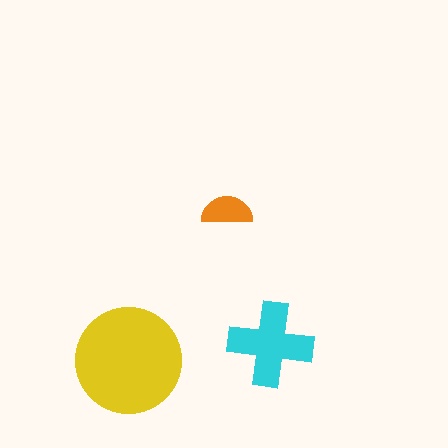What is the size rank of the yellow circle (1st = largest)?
1st.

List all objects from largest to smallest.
The yellow circle, the cyan cross, the orange semicircle.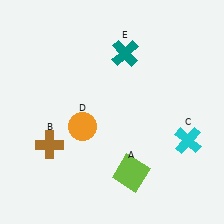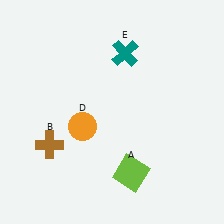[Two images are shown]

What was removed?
The cyan cross (C) was removed in Image 2.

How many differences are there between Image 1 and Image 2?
There is 1 difference between the two images.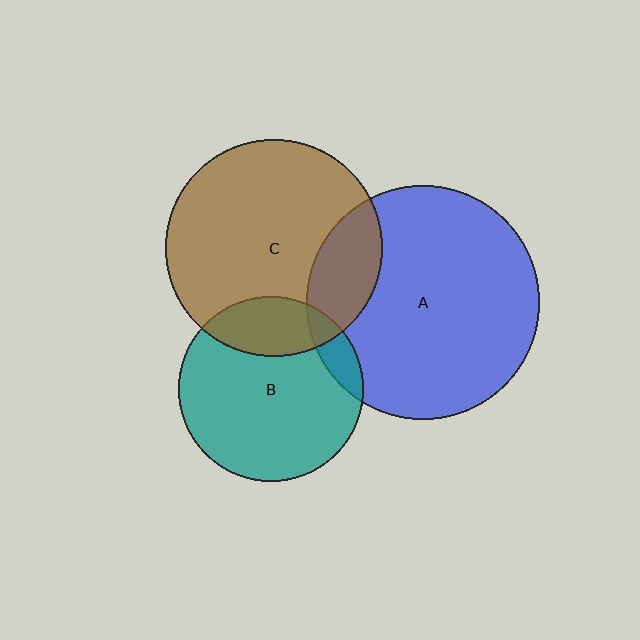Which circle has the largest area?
Circle A (blue).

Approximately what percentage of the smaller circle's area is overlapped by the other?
Approximately 20%.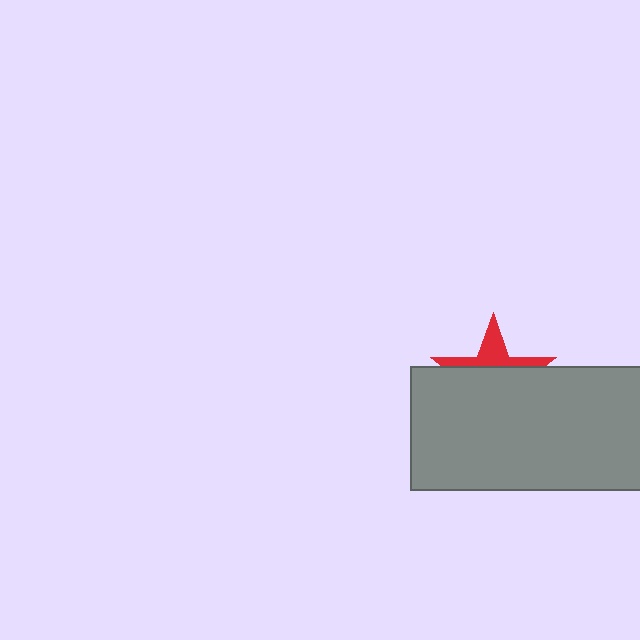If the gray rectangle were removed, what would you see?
You would see the complete red star.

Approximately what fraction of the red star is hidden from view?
Roughly 68% of the red star is hidden behind the gray rectangle.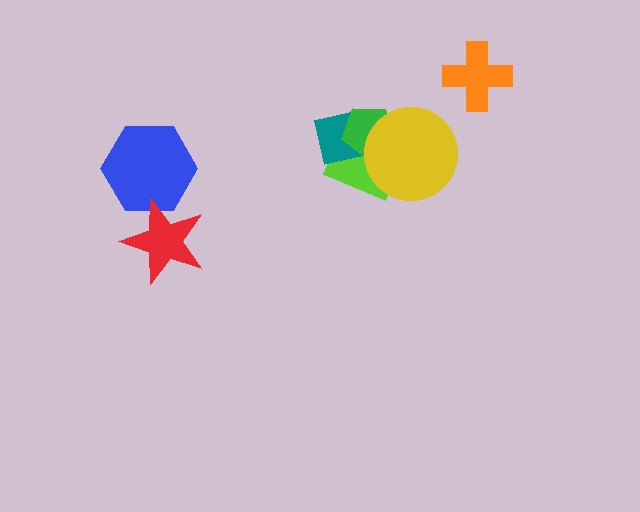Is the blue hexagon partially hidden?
Yes, it is partially covered by another shape.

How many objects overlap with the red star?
1 object overlaps with the red star.